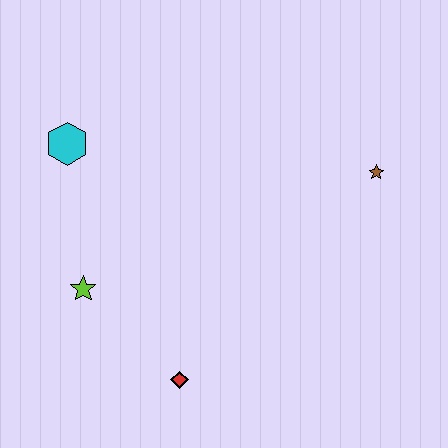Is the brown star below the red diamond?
No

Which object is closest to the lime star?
The red diamond is closest to the lime star.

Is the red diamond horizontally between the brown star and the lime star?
Yes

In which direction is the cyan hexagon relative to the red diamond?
The cyan hexagon is above the red diamond.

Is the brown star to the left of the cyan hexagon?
No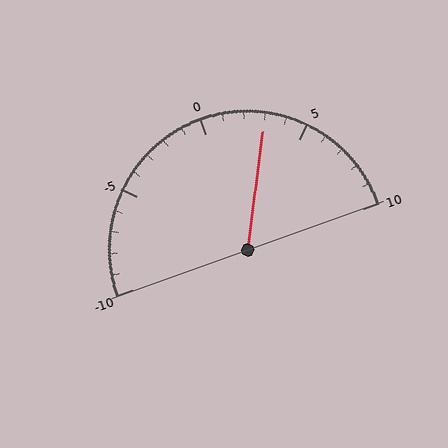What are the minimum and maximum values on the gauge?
The gauge ranges from -10 to 10.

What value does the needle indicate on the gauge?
The needle indicates approximately 3.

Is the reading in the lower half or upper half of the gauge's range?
The reading is in the upper half of the range (-10 to 10).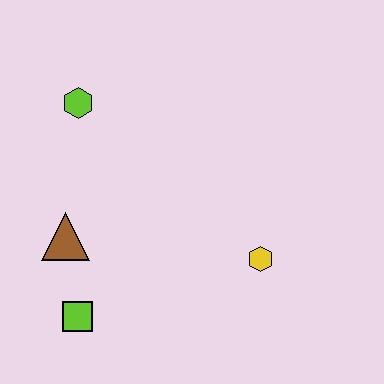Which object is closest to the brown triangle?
The lime square is closest to the brown triangle.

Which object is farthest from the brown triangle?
The yellow hexagon is farthest from the brown triangle.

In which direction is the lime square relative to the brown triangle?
The lime square is below the brown triangle.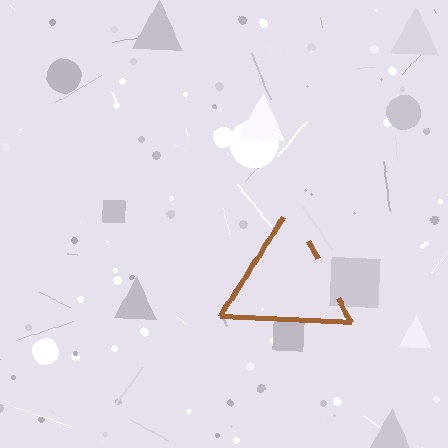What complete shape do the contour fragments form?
The contour fragments form a triangle.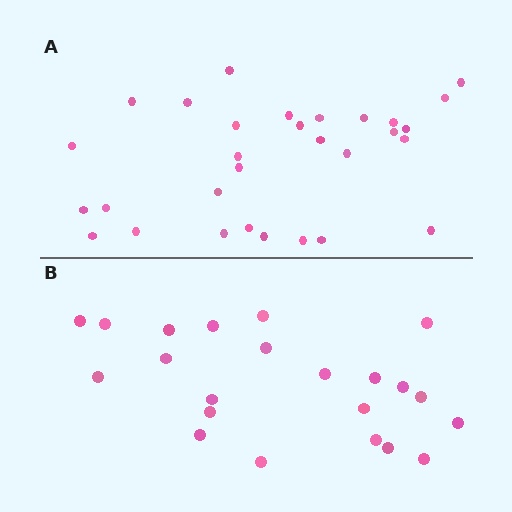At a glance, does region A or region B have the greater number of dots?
Region A (the top region) has more dots.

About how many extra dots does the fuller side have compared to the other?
Region A has roughly 8 or so more dots than region B.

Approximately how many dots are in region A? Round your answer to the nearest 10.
About 30 dots.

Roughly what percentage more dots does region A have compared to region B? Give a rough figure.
About 35% more.